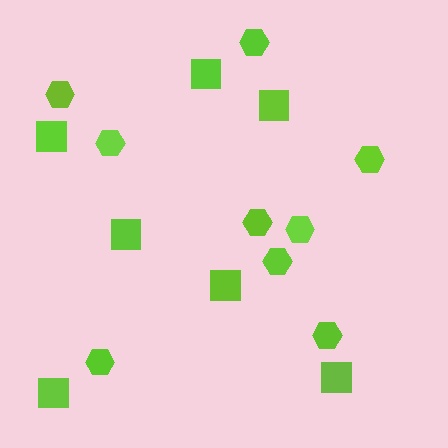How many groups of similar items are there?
There are 2 groups: one group of hexagons (9) and one group of squares (7).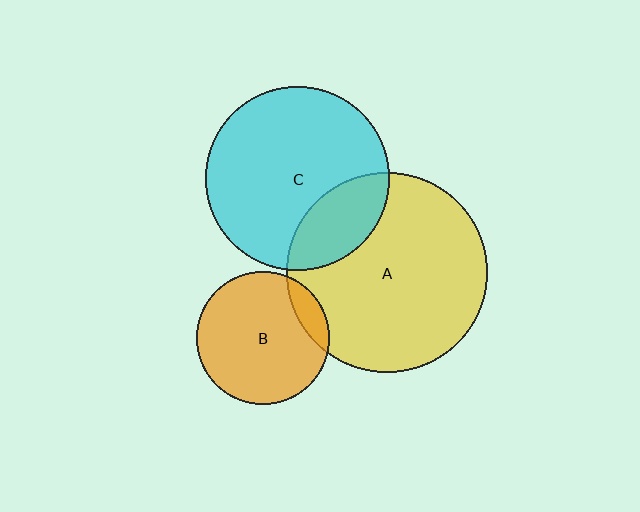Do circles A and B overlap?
Yes.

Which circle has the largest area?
Circle A (yellow).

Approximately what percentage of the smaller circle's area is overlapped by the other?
Approximately 10%.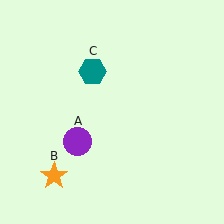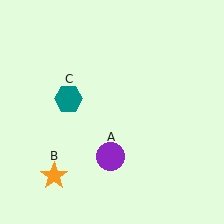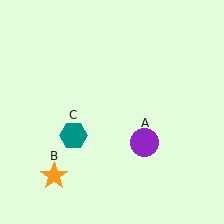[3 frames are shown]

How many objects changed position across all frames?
2 objects changed position: purple circle (object A), teal hexagon (object C).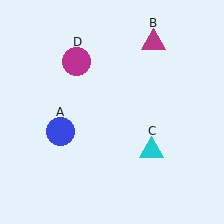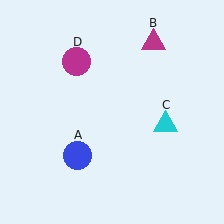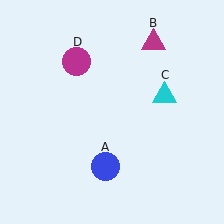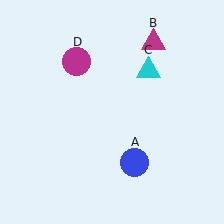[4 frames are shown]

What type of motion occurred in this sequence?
The blue circle (object A), cyan triangle (object C) rotated counterclockwise around the center of the scene.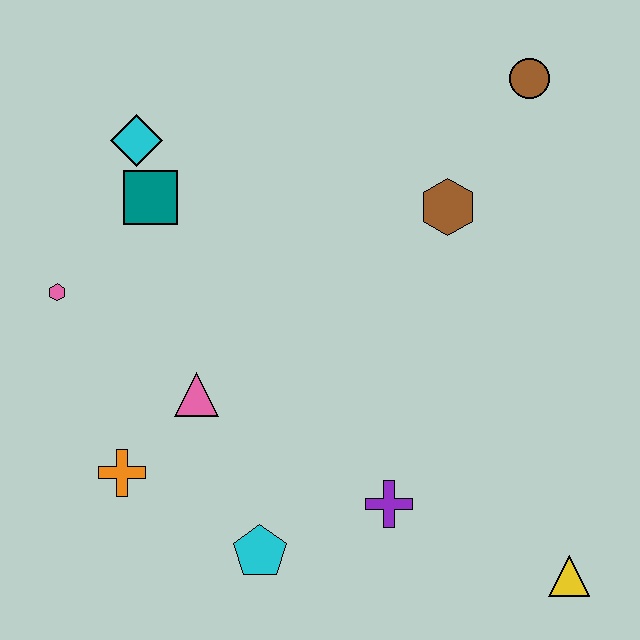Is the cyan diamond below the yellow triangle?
No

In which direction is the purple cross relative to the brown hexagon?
The purple cross is below the brown hexagon.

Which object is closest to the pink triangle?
The orange cross is closest to the pink triangle.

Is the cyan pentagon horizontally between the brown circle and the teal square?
Yes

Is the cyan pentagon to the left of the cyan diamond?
No